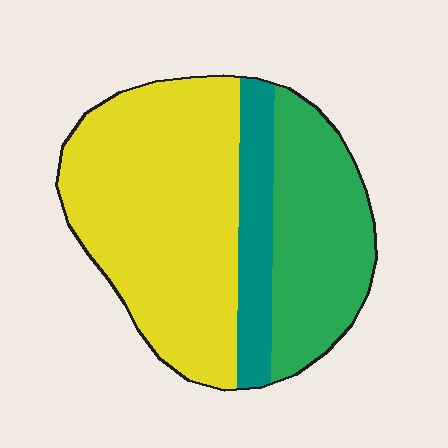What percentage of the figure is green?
Green covers 30% of the figure.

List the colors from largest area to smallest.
From largest to smallest: yellow, green, teal.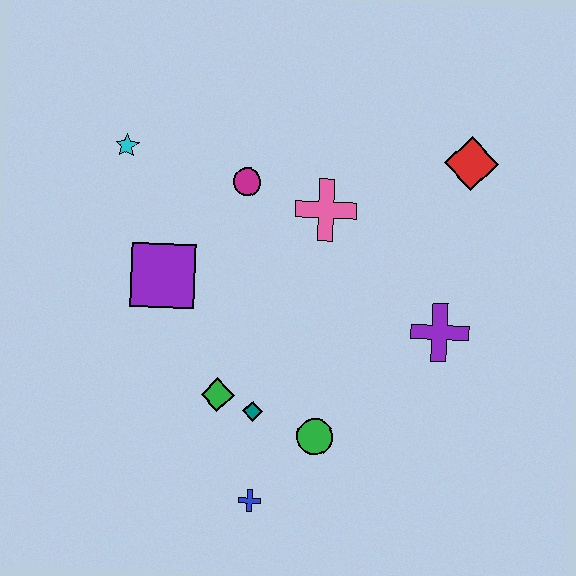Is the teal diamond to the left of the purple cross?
Yes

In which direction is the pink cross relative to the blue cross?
The pink cross is above the blue cross.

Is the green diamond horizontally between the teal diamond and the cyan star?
Yes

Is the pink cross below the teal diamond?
No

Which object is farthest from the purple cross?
The cyan star is farthest from the purple cross.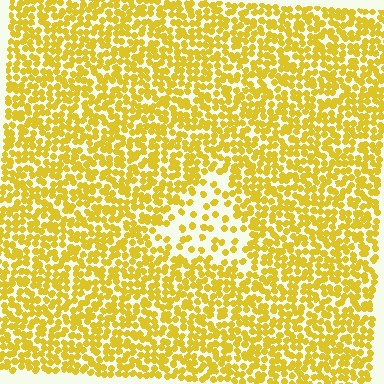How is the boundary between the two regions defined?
The boundary is defined by a change in element density (approximately 2.6x ratio). All elements are the same color, size, and shape.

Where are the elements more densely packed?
The elements are more densely packed outside the triangle boundary.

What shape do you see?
I see a triangle.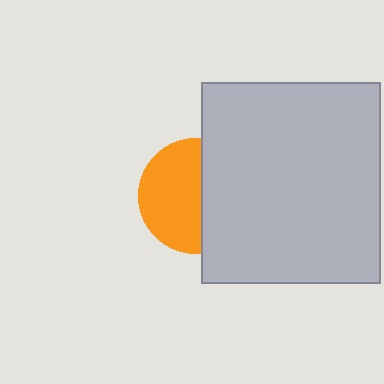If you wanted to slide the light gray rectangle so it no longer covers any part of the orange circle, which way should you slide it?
Slide it right — that is the most direct way to separate the two shapes.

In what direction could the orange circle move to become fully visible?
The orange circle could move left. That would shift it out from behind the light gray rectangle entirely.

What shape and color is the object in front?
The object in front is a light gray rectangle.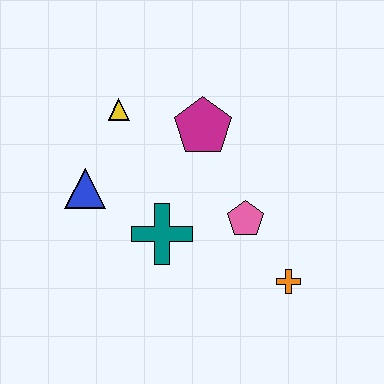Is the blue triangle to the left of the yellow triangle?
Yes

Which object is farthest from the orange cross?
The yellow triangle is farthest from the orange cross.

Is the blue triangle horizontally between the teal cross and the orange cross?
No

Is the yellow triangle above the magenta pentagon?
Yes